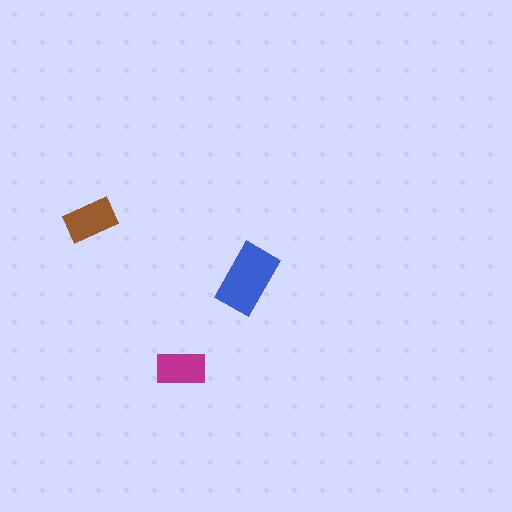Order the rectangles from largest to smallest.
the blue one, the brown one, the magenta one.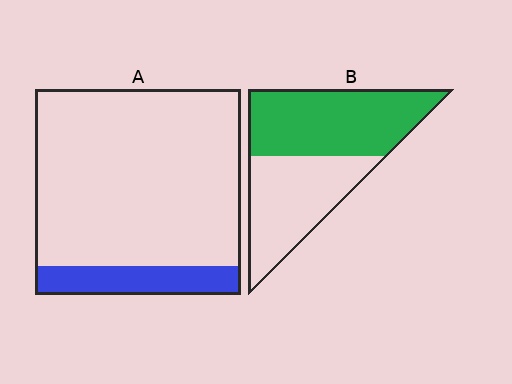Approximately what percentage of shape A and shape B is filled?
A is approximately 15% and B is approximately 55%.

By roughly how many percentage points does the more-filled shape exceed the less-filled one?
By roughly 40 percentage points (B over A).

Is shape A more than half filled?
No.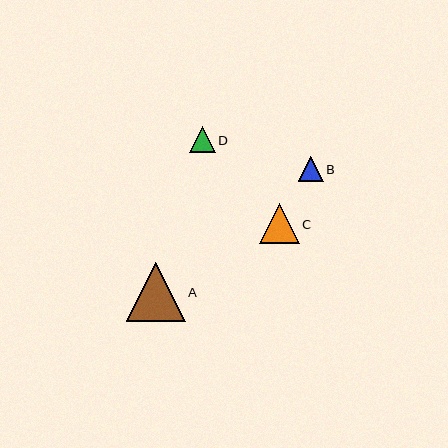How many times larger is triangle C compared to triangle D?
Triangle C is approximately 1.5 times the size of triangle D.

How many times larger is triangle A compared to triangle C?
Triangle A is approximately 1.5 times the size of triangle C.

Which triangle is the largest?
Triangle A is the largest with a size of approximately 59 pixels.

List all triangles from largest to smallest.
From largest to smallest: A, C, D, B.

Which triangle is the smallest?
Triangle B is the smallest with a size of approximately 25 pixels.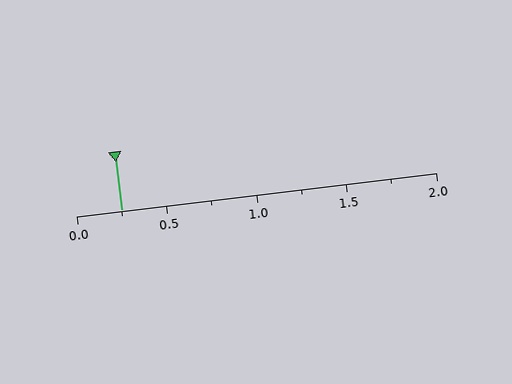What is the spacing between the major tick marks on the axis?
The major ticks are spaced 0.5 apart.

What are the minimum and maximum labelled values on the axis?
The axis runs from 0.0 to 2.0.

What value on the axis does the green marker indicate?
The marker indicates approximately 0.25.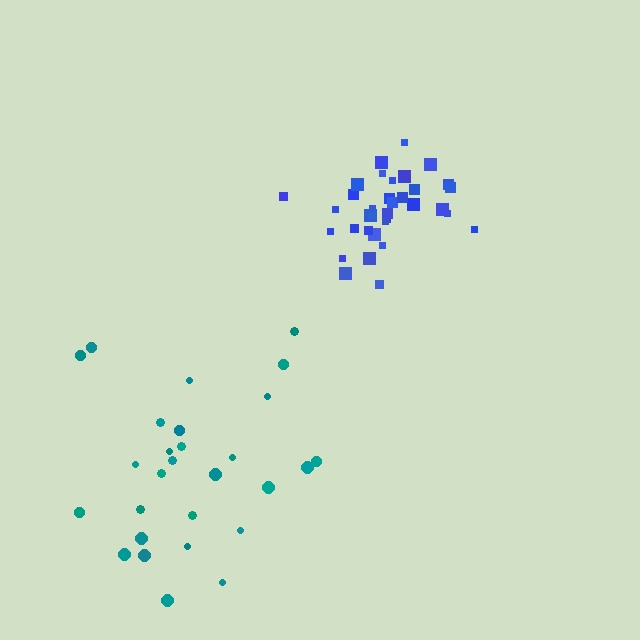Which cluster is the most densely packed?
Blue.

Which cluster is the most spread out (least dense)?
Teal.